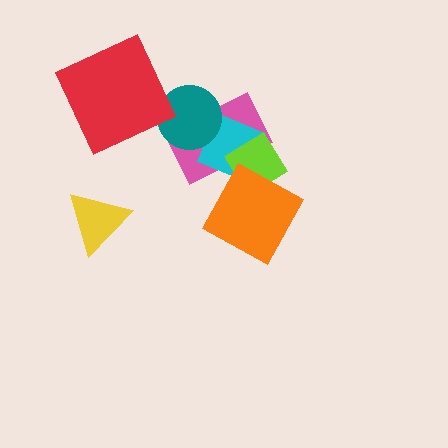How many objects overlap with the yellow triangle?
0 objects overlap with the yellow triangle.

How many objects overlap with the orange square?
1 object overlaps with the orange square.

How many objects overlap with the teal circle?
2 objects overlap with the teal circle.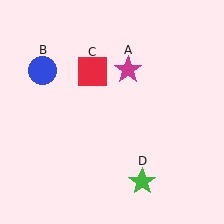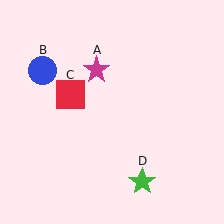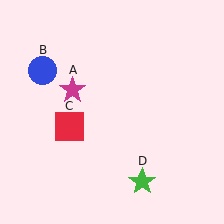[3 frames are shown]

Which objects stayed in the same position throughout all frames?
Blue circle (object B) and green star (object D) remained stationary.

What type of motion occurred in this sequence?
The magenta star (object A), red square (object C) rotated counterclockwise around the center of the scene.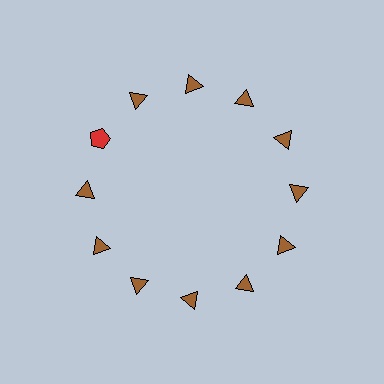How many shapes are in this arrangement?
There are 12 shapes arranged in a ring pattern.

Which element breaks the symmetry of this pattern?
The red pentagon at roughly the 10 o'clock position breaks the symmetry. All other shapes are brown triangles.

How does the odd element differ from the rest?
It differs in both color (red instead of brown) and shape (pentagon instead of triangle).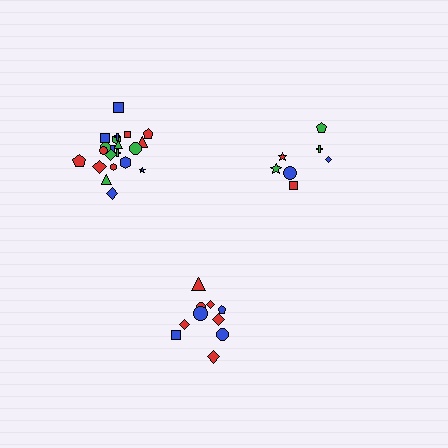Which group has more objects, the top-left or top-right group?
The top-left group.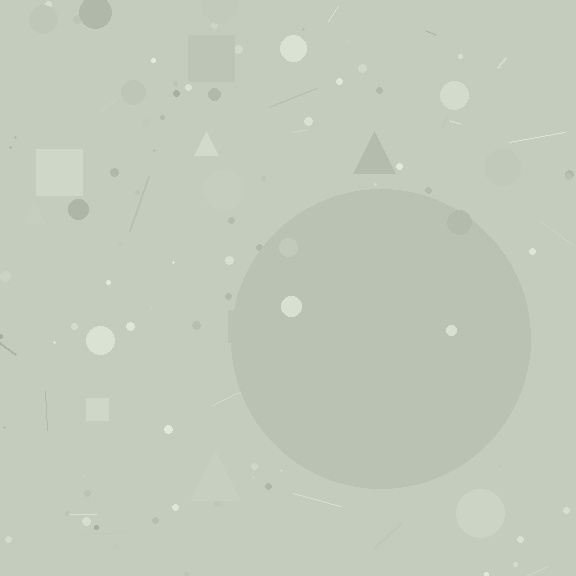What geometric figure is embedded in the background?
A circle is embedded in the background.